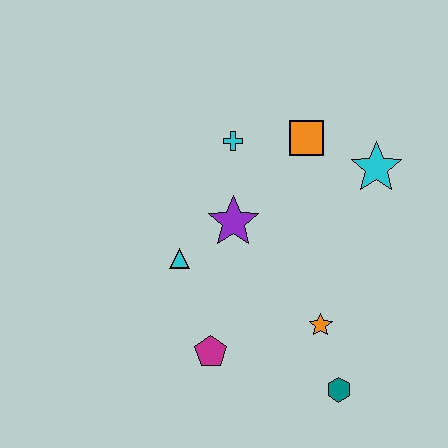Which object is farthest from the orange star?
The cyan cross is farthest from the orange star.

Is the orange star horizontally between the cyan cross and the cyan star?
Yes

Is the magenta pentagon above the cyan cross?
No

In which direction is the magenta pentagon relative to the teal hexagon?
The magenta pentagon is to the left of the teal hexagon.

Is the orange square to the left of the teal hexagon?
Yes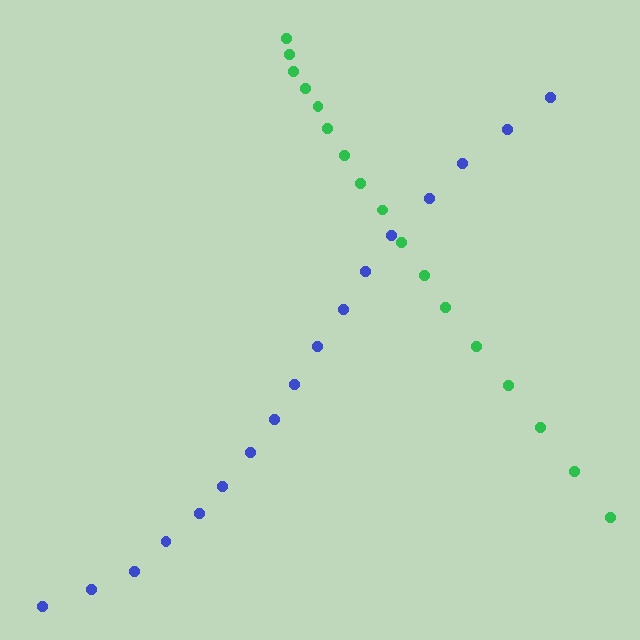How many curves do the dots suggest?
There are 2 distinct paths.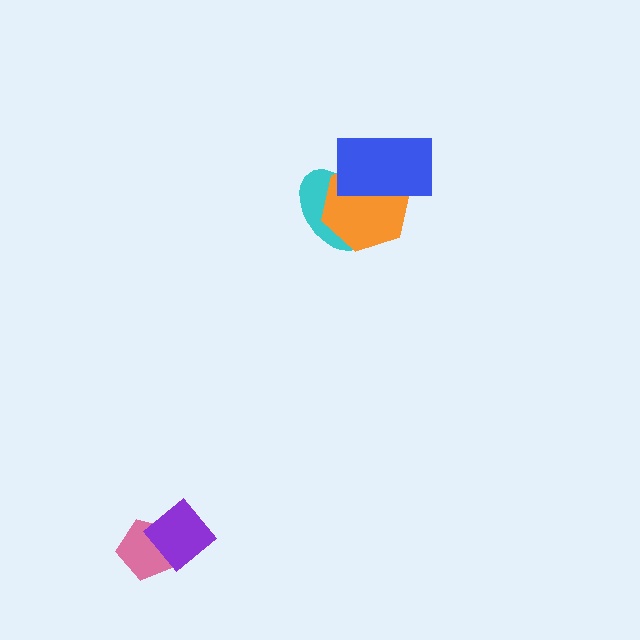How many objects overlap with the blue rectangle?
2 objects overlap with the blue rectangle.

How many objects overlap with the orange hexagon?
2 objects overlap with the orange hexagon.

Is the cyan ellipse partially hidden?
Yes, it is partially covered by another shape.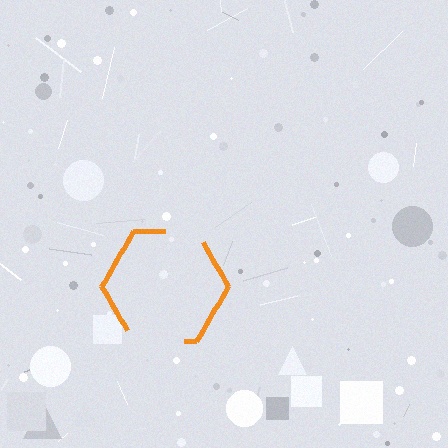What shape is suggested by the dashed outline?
The dashed outline suggests a hexagon.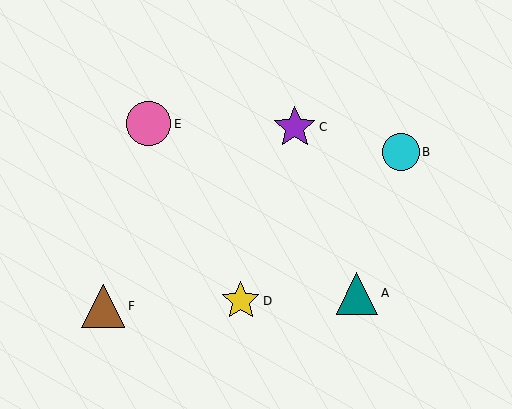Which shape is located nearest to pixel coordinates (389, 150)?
The cyan circle (labeled B) at (401, 152) is nearest to that location.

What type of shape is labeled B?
Shape B is a cyan circle.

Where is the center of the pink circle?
The center of the pink circle is at (149, 124).